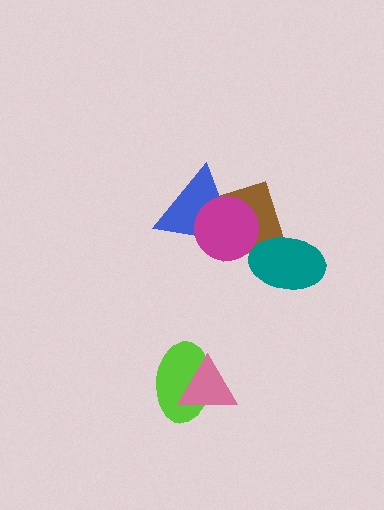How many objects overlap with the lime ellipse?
1 object overlaps with the lime ellipse.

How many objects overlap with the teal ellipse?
1 object overlaps with the teal ellipse.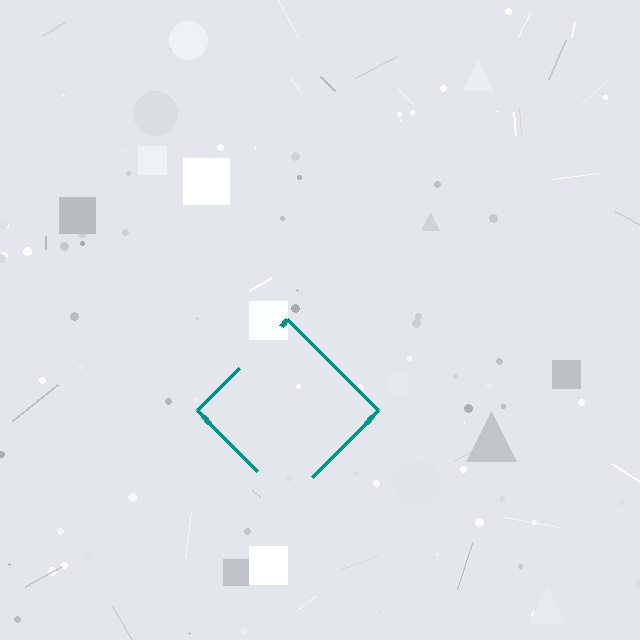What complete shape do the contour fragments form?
The contour fragments form a diamond.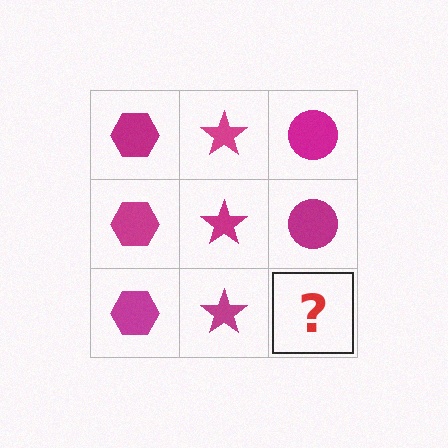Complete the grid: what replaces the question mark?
The question mark should be replaced with a magenta circle.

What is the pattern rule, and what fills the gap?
The rule is that each column has a consistent shape. The gap should be filled with a magenta circle.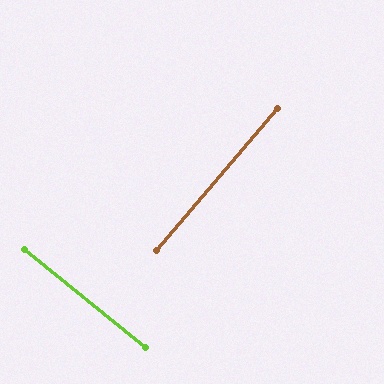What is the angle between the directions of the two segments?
Approximately 89 degrees.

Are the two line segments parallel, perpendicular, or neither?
Perpendicular — they meet at approximately 89°.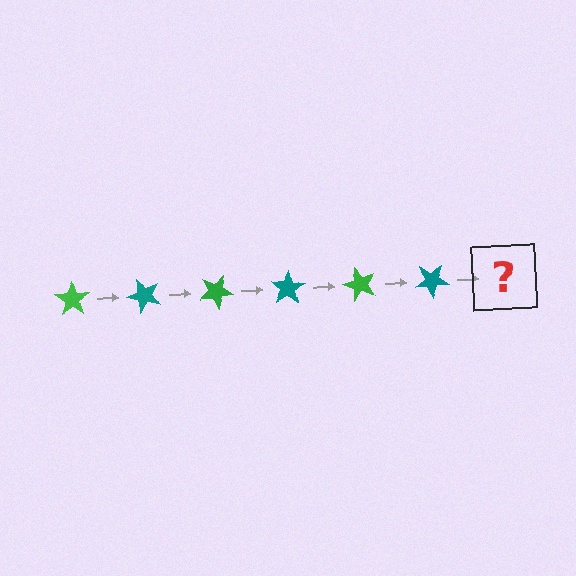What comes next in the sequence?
The next element should be a green star, rotated 300 degrees from the start.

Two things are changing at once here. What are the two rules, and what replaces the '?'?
The two rules are that it rotates 50 degrees each step and the color cycles through green and teal. The '?' should be a green star, rotated 300 degrees from the start.